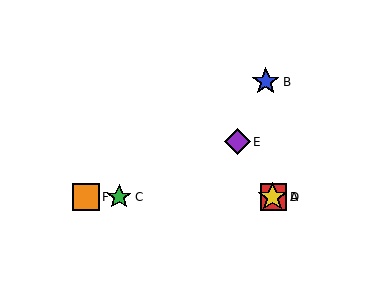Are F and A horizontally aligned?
Yes, both are at y≈197.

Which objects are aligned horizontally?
Objects A, C, D, F are aligned horizontally.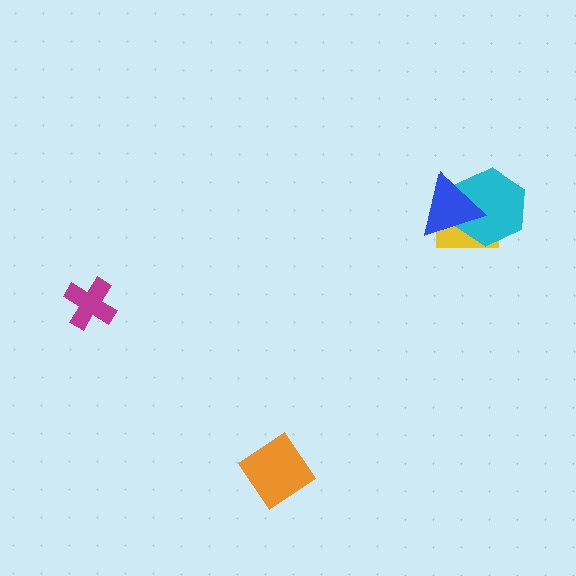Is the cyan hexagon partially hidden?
Yes, it is partially covered by another shape.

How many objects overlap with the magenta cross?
0 objects overlap with the magenta cross.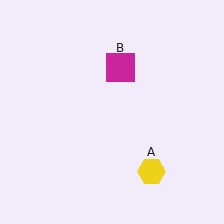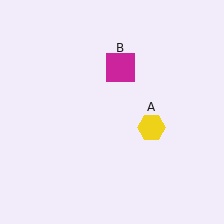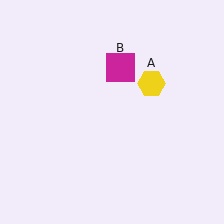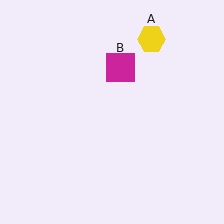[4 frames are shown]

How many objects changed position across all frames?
1 object changed position: yellow hexagon (object A).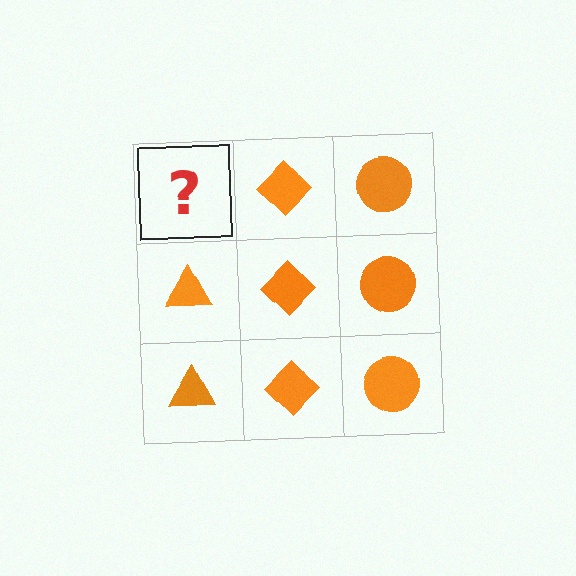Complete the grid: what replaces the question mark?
The question mark should be replaced with an orange triangle.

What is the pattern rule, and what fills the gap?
The rule is that each column has a consistent shape. The gap should be filled with an orange triangle.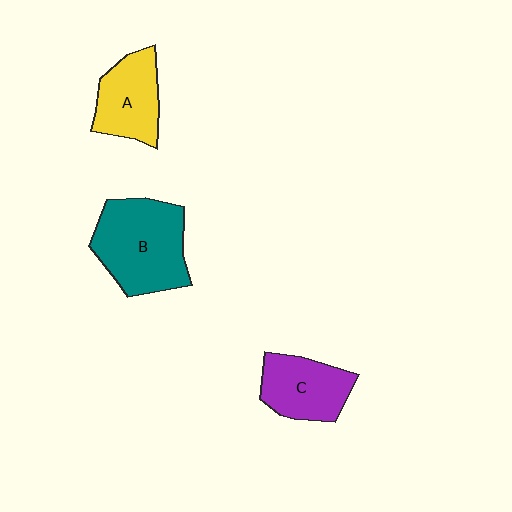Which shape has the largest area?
Shape B (teal).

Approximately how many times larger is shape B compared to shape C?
Approximately 1.5 times.